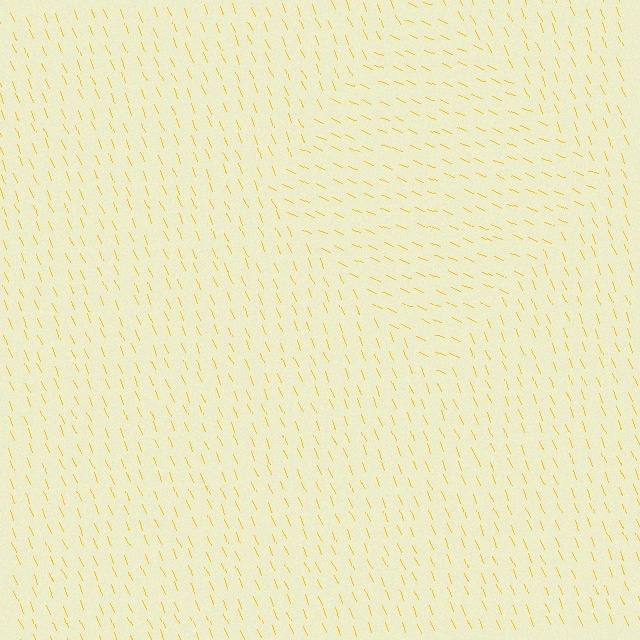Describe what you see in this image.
The image is filled with small yellow line segments. A diamond region in the image has lines oriented differently from the surrounding lines, creating a visible texture boundary.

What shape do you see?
I see a diamond.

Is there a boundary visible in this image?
Yes, there is a texture boundary formed by a change in line orientation.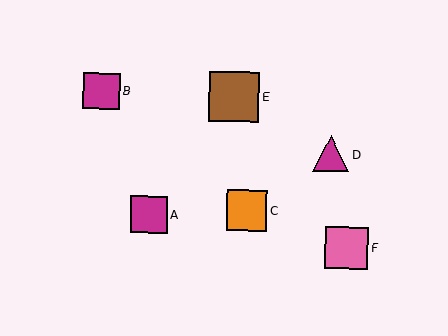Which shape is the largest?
The brown square (labeled E) is the largest.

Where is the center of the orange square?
The center of the orange square is at (247, 210).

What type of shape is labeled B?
Shape B is a magenta square.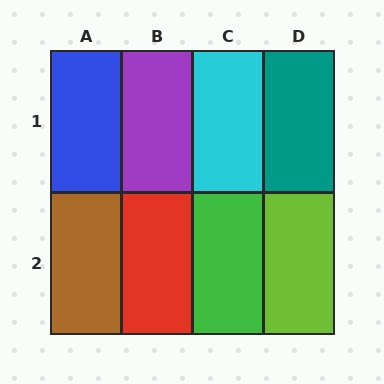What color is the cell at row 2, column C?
Green.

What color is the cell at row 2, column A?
Brown.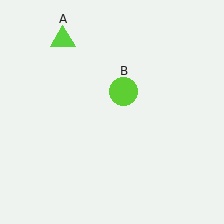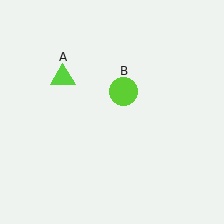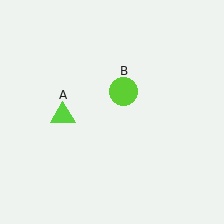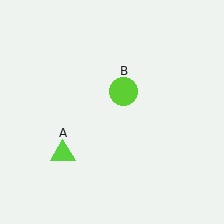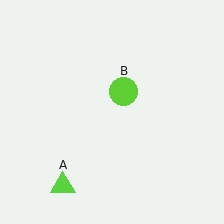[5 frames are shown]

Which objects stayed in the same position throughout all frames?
Lime circle (object B) remained stationary.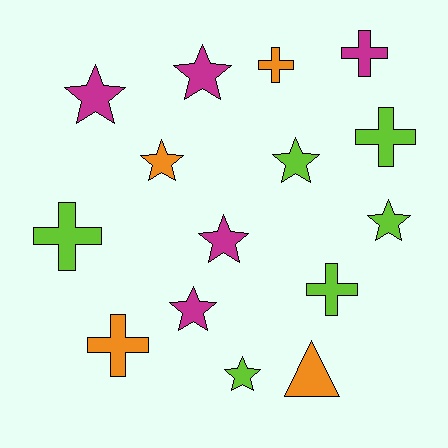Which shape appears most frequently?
Star, with 8 objects.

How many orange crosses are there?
There are 2 orange crosses.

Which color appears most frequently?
Lime, with 6 objects.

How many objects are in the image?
There are 15 objects.